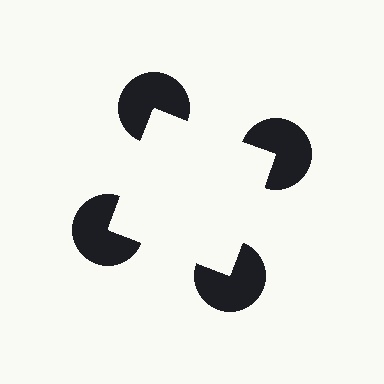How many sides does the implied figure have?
4 sides.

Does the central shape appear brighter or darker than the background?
It typically appears slightly brighter than the background, even though no actual brightness change is drawn.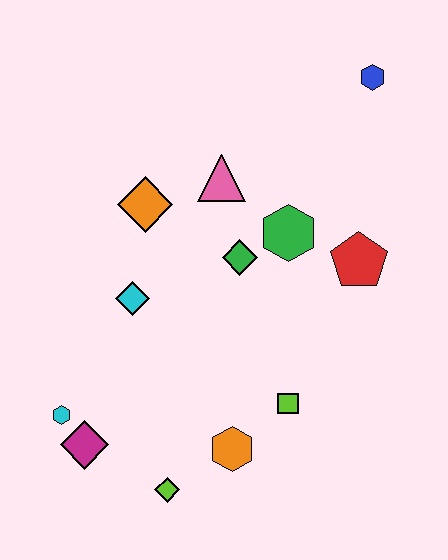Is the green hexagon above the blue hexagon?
No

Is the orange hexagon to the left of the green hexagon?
Yes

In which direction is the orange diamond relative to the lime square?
The orange diamond is above the lime square.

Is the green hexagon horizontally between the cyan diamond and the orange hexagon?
No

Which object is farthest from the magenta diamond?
The blue hexagon is farthest from the magenta diamond.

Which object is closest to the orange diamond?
The pink triangle is closest to the orange diamond.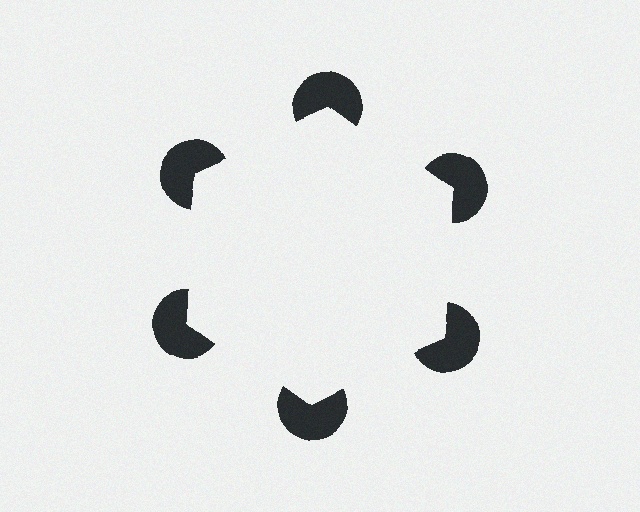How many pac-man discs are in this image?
There are 6 — one at each vertex of the illusory hexagon.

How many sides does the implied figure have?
6 sides.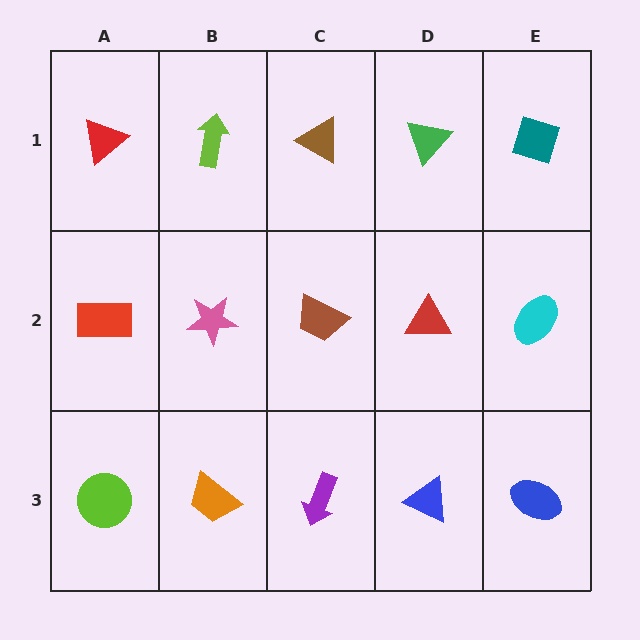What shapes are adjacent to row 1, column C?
A brown trapezoid (row 2, column C), a lime arrow (row 1, column B), a green triangle (row 1, column D).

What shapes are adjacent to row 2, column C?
A brown triangle (row 1, column C), a purple arrow (row 3, column C), a pink star (row 2, column B), a red triangle (row 2, column D).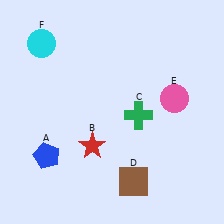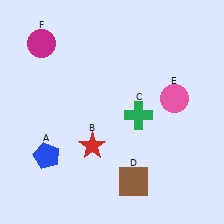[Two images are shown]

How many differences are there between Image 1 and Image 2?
There is 1 difference between the two images.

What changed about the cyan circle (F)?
In Image 1, F is cyan. In Image 2, it changed to magenta.